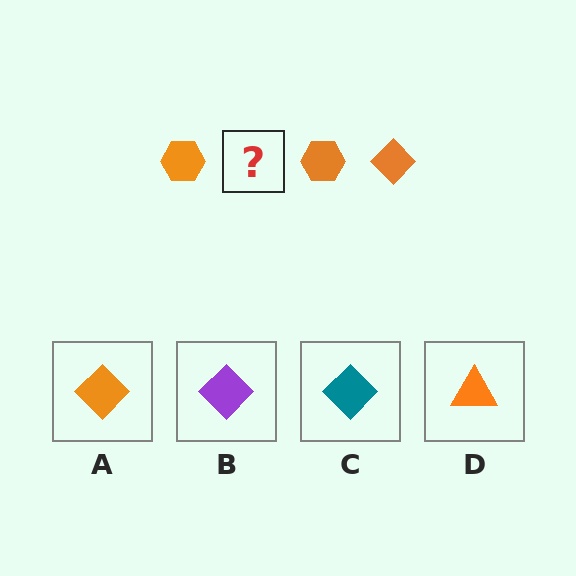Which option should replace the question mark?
Option A.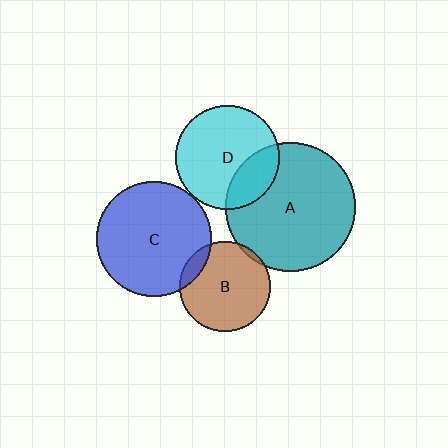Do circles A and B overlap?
Yes.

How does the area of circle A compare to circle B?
Approximately 2.0 times.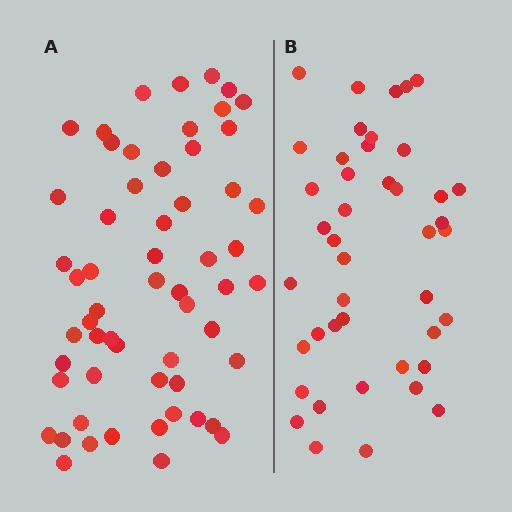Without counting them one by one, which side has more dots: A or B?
Region A (the left region) has more dots.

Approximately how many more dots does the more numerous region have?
Region A has approximately 15 more dots than region B.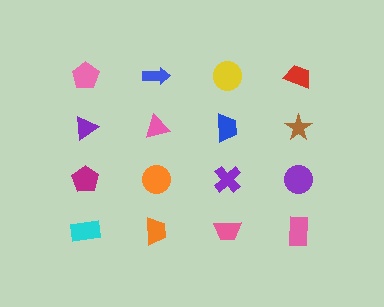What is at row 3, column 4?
A purple circle.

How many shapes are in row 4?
4 shapes.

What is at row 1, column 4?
A red trapezoid.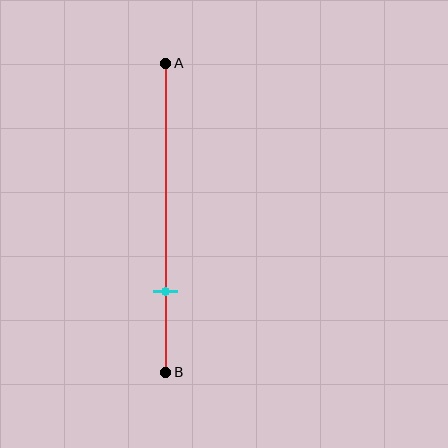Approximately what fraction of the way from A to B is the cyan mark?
The cyan mark is approximately 75% of the way from A to B.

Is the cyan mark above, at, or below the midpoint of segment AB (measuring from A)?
The cyan mark is below the midpoint of segment AB.